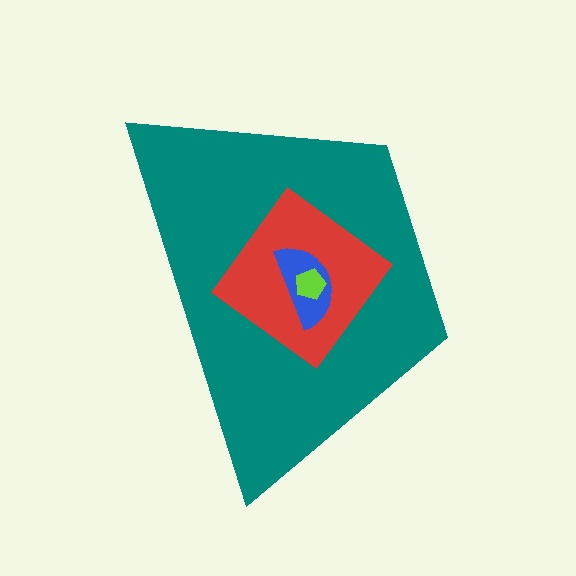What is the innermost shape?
The lime pentagon.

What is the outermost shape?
The teal trapezoid.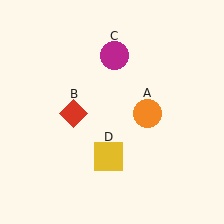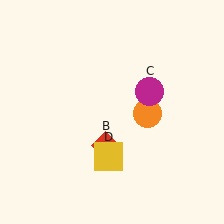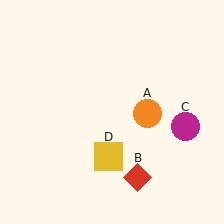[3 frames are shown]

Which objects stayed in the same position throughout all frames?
Orange circle (object A) and yellow square (object D) remained stationary.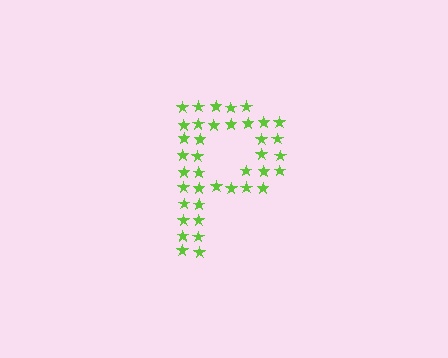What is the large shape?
The large shape is the letter P.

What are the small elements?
The small elements are stars.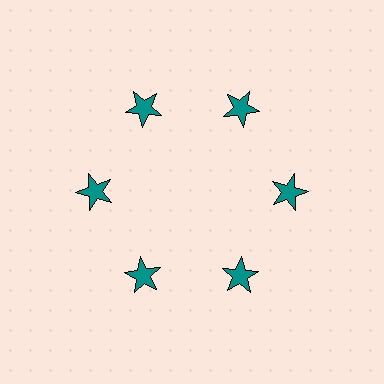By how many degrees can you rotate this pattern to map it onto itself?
The pattern maps onto itself every 60 degrees of rotation.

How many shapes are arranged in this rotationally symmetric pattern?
There are 6 shapes, arranged in 6 groups of 1.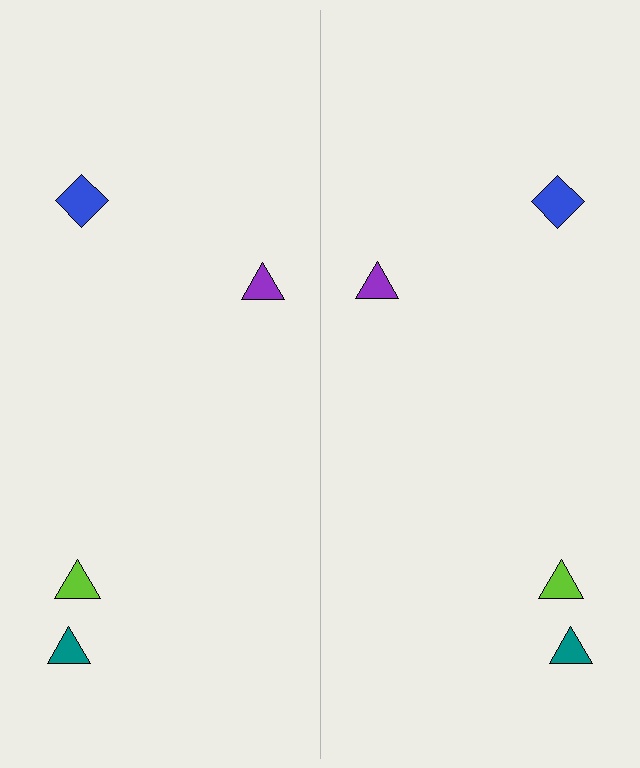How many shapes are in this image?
There are 8 shapes in this image.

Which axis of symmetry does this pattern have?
The pattern has a vertical axis of symmetry running through the center of the image.